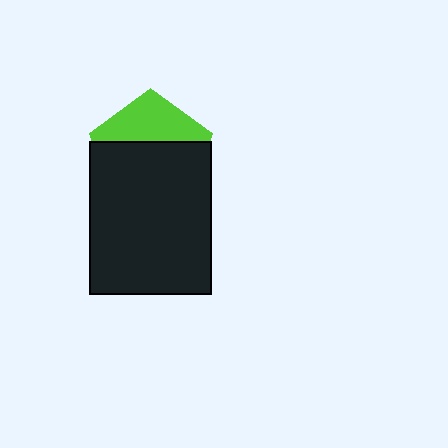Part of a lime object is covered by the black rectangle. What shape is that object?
It is a pentagon.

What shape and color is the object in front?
The object in front is a black rectangle.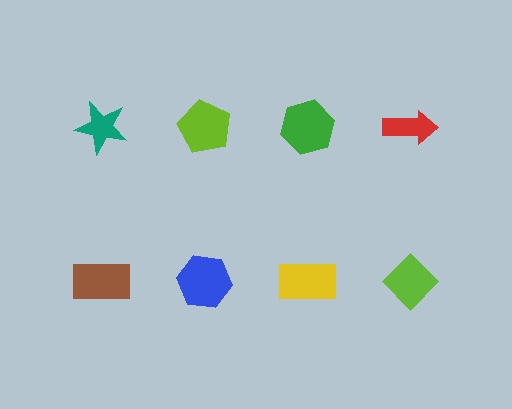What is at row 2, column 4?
A lime diamond.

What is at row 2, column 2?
A blue hexagon.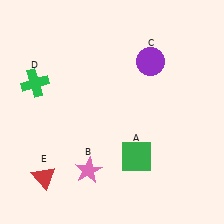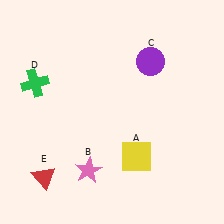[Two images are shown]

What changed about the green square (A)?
In Image 1, A is green. In Image 2, it changed to yellow.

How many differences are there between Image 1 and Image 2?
There is 1 difference between the two images.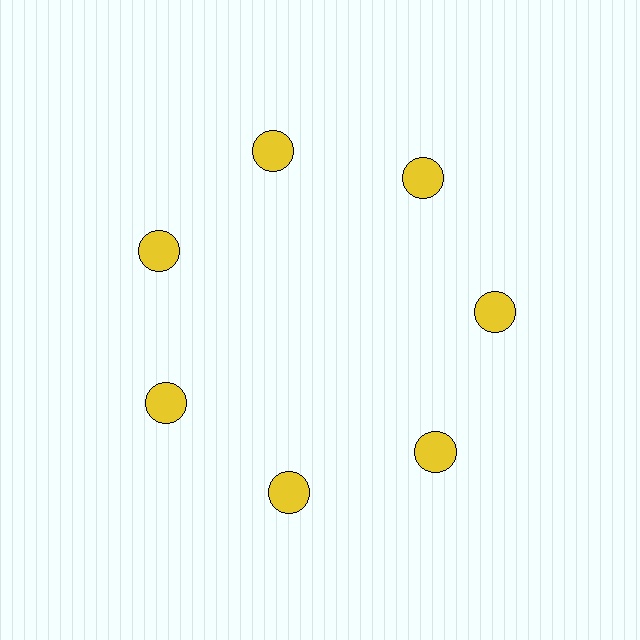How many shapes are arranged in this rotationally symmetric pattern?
There are 7 shapes, arranged in 7 groups of 1.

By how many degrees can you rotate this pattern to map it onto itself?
The pattern maps onto itself every 51 degrees of rotation.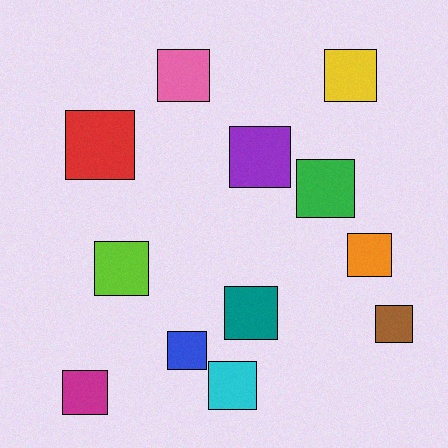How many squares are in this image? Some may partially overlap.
There are 12 squares.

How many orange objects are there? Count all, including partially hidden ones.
There is 1 orange object.